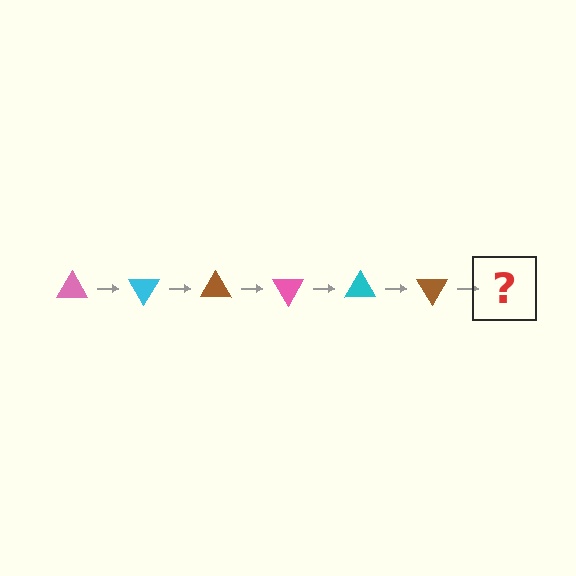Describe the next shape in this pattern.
It should be a pink triangle, rotated 360 degrees from the start.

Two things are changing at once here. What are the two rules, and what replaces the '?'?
The two rules are that it rotates 60 degrees each step and the color cycles through pink, cyan, and brown. The '?' should be a pink triangle, rotated 360 degrees from the start.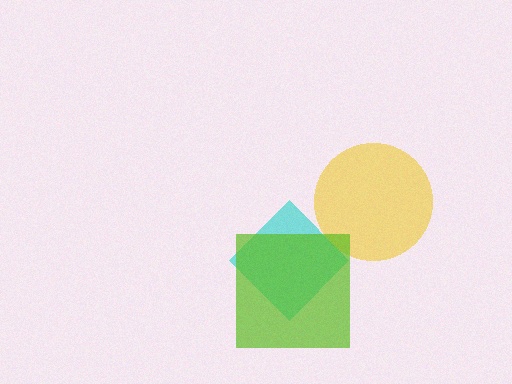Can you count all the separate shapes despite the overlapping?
Yes, there are 3 separate shapes.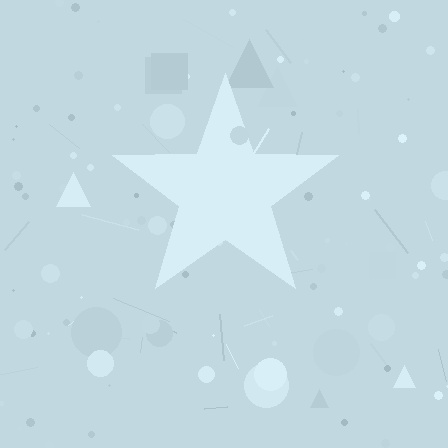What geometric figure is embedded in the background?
A star is embedded in the background.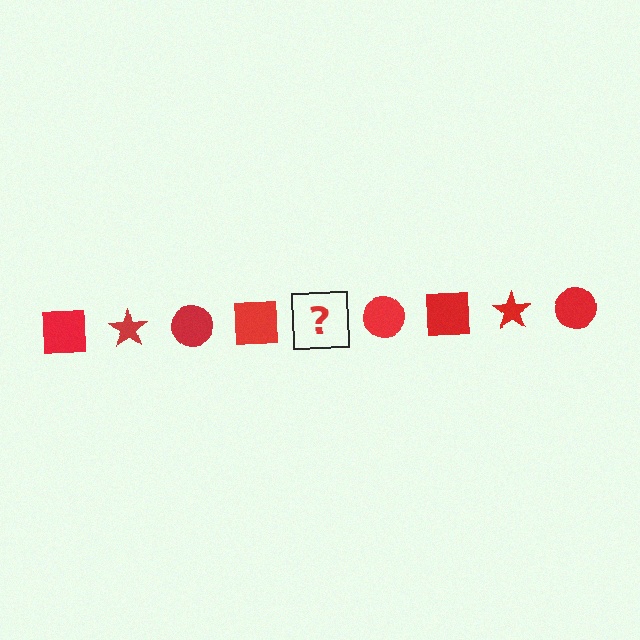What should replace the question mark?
The question mark should be replaced with a red star.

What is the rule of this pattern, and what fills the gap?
The rule is that the pattern cycles through square, star, circle shapes in red. The gap should be filled with a red star.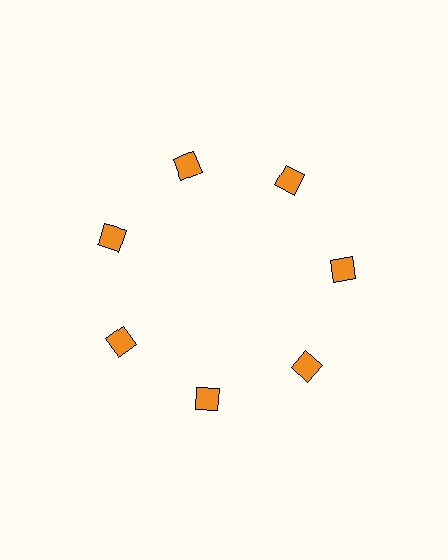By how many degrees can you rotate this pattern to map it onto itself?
The pattern maps onto itself every 51 degrees of rotation.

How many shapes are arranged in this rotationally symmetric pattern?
There are 7 shapes, arranged in 7 groups of 1.